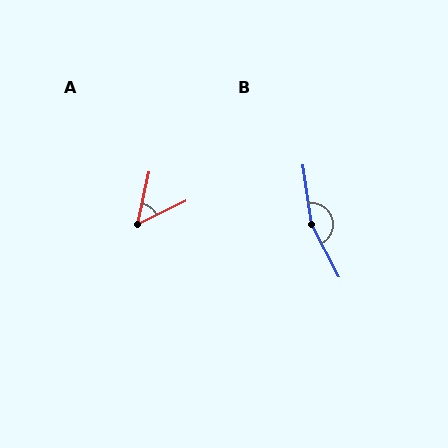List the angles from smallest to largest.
A (51°), B (161°).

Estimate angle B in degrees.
Approximately 161 degrees.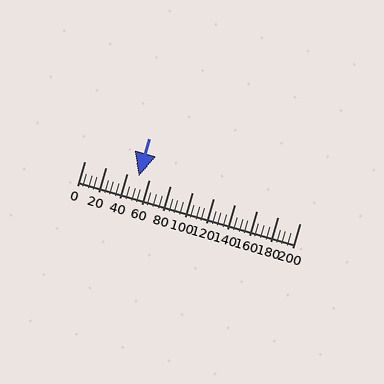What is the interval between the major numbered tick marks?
The major tick marks are spaced 20 units apart.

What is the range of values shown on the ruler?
The ruler shows values from 0 to 200.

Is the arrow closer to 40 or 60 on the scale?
The arrow is closer to 60.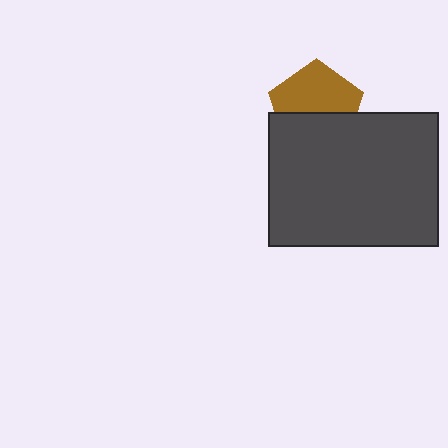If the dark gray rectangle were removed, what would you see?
You would see the complete brown pentagon.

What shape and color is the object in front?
The object in front is a dark gray rectangle.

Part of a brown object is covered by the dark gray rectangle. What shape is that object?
It is a pentagon.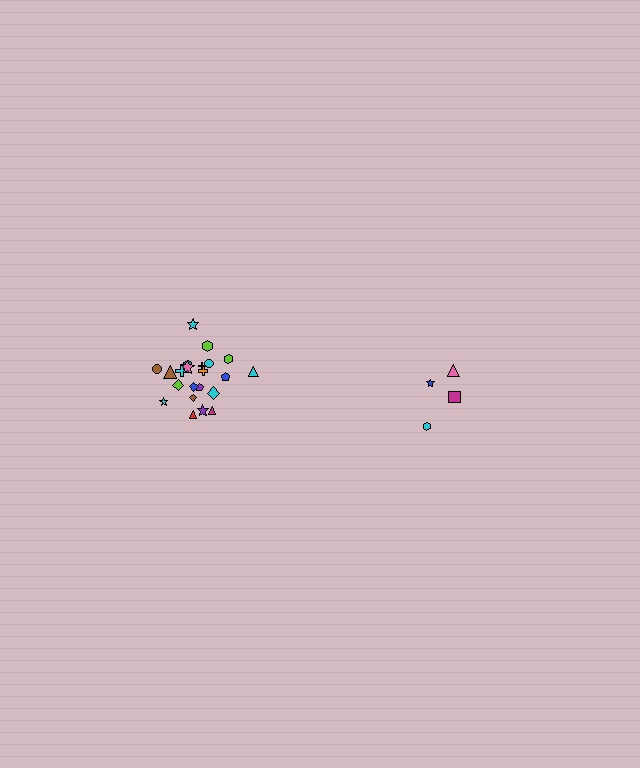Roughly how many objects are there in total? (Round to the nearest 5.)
Roughly 25 objects in total.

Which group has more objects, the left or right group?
The left group.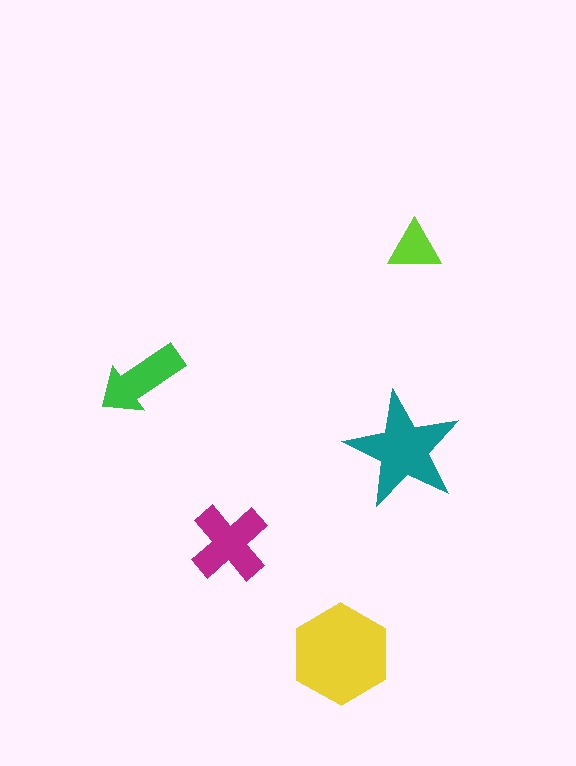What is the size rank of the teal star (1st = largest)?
2nd.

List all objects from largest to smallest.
The yellow hexagon, the teal star, the magenta cross, the green arrow, the lime triangle.